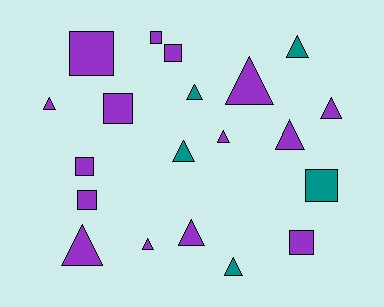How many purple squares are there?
There are 7 purple squares.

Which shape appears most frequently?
Triangle, with 12 objects.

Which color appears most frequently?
Purple, with 15 objects.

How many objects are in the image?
There are 20 objects.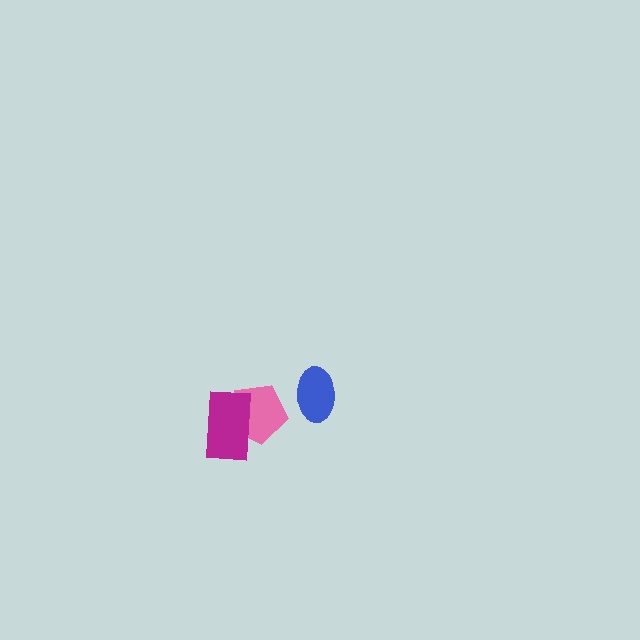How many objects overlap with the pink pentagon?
1 object overlaps with the pink pentagon.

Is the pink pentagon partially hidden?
Yes, it is partially covered by another shape.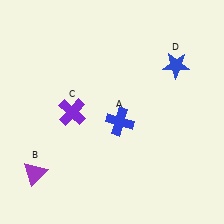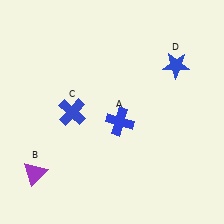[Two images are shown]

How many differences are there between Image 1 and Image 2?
There is 1 difference between the two images.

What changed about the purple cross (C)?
In Image 1, C is purple. In Image 2, it changed to blue.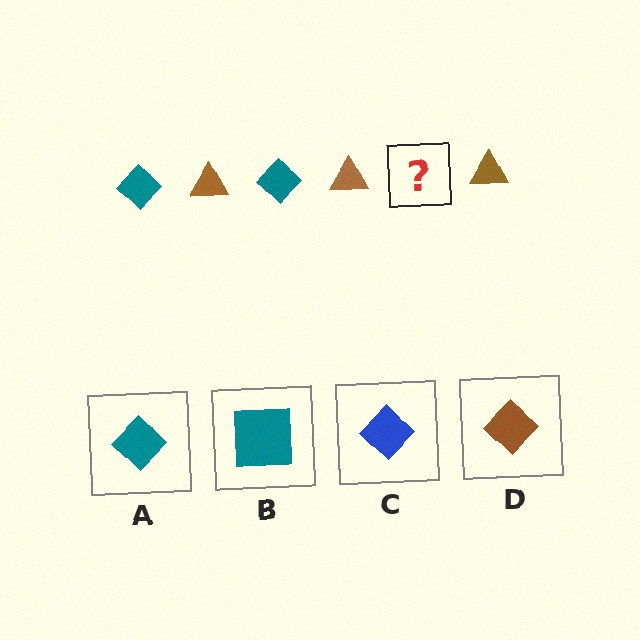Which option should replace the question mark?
Option A.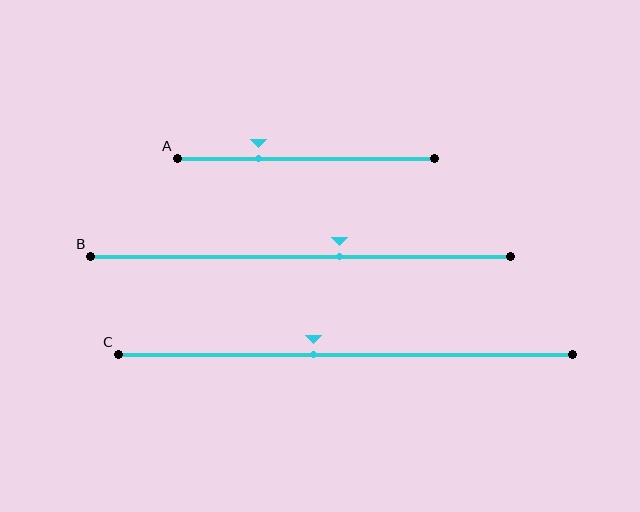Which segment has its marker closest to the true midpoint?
Segment C has its marker closest to the true midpoint.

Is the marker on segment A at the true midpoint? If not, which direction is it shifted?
No, the marker on segment A is shifted to the left by about 19% of the segment length.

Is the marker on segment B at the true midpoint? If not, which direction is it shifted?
No, the marker on segment B is shifted to the right by about 9% of the segment length.